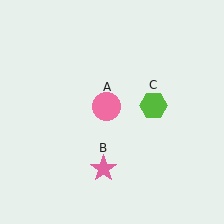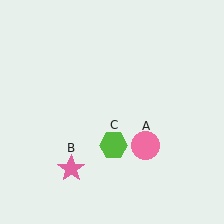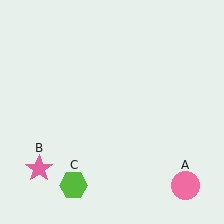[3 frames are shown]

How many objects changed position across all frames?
3 objects changed position: pink circle (object A), pink star (object B), lime hexagon (object C).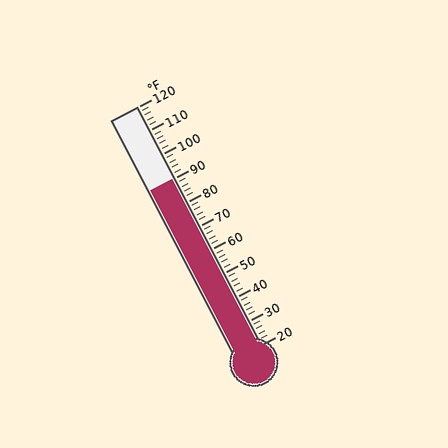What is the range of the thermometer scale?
The thermometer scale ranges from 20°F to 120°F.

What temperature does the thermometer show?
The thermometer shows approximately 90°F.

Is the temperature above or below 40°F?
The temperature is above 40°F.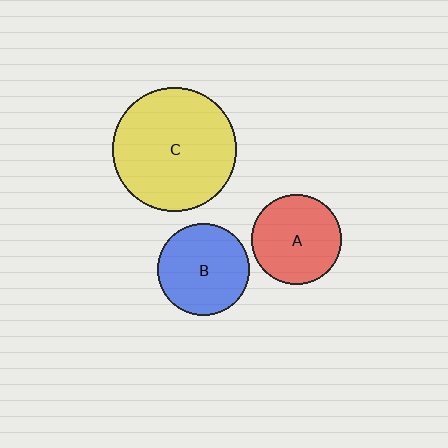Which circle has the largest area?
Circle C (yellow).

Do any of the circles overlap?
No, none of the circles overlap.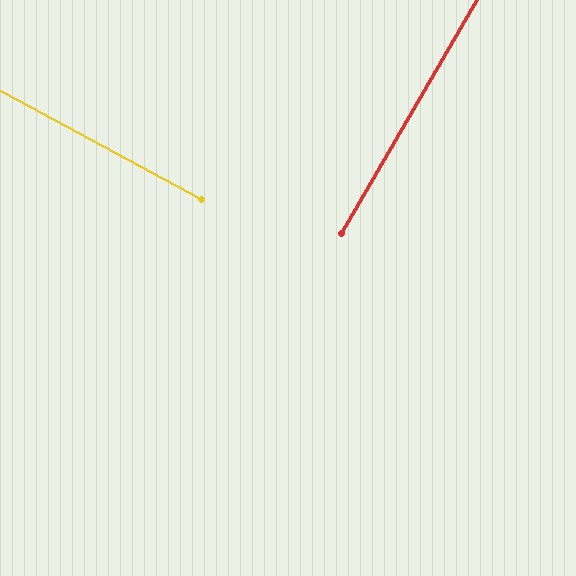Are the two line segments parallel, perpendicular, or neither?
Perpendicular — they meet at approximately 88°.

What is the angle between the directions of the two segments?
Approximately 88 degrees.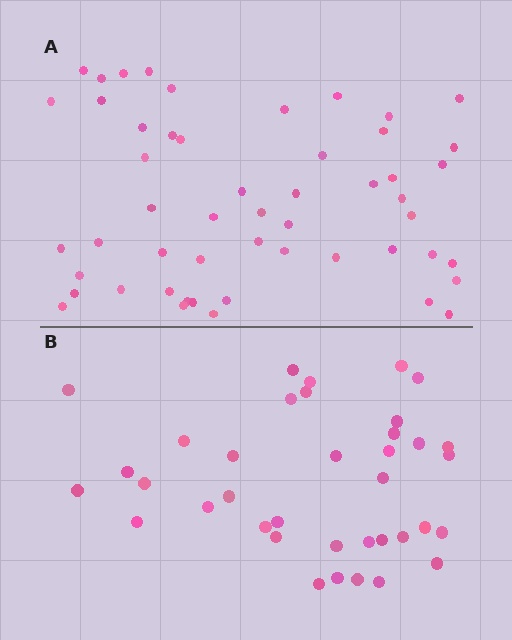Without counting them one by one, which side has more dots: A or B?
Region A (the top region) has more dots.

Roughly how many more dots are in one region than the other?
Region A has approximately 15 more dots than region B.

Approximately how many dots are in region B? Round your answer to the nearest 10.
About 40 dots. (The exact count is 37, which rounds to 40.)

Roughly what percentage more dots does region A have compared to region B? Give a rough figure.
About 40% more.